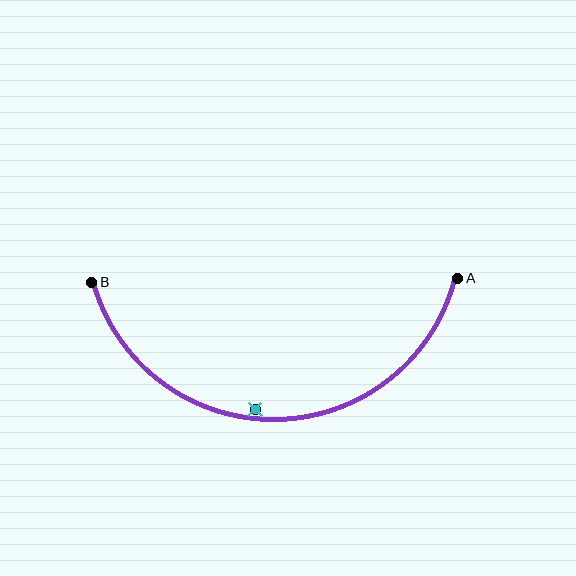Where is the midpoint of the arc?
The arc midpoint is the point on the curve farthest from the straight line joining A and B. It sits below that line.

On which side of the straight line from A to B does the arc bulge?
The arc bulges below the straight line connecting A and B.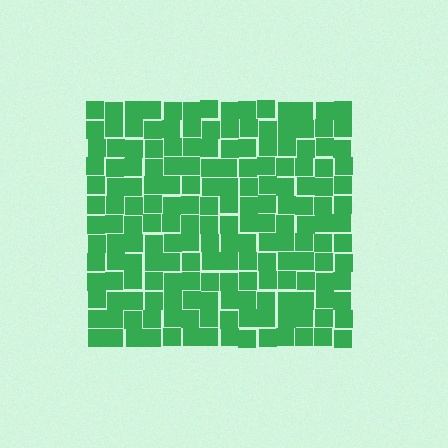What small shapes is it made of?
It is made of small squares.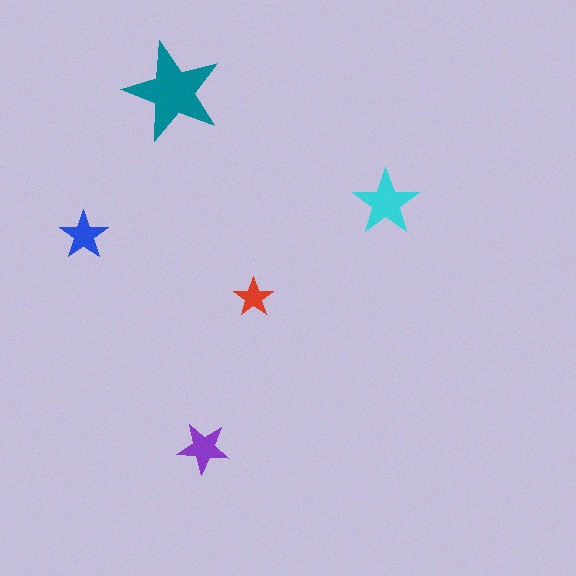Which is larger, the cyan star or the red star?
The cyan one.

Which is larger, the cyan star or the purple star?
The cyan one.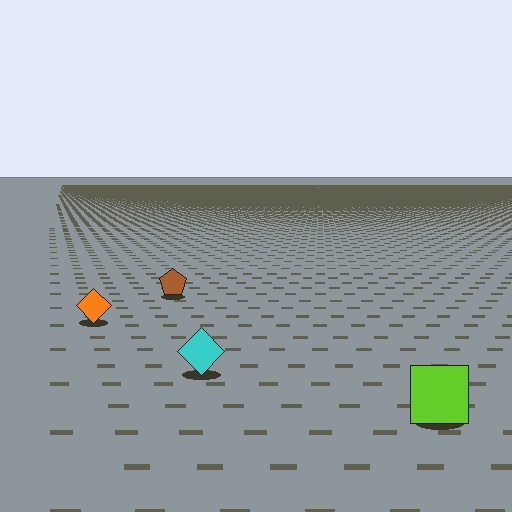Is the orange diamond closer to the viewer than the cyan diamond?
No. The cyan diamond is closer — you can tell from the texture gradient: the ground texture is coarser near it.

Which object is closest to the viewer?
The lime square is closest. The texture marks near it are larger and more spread out.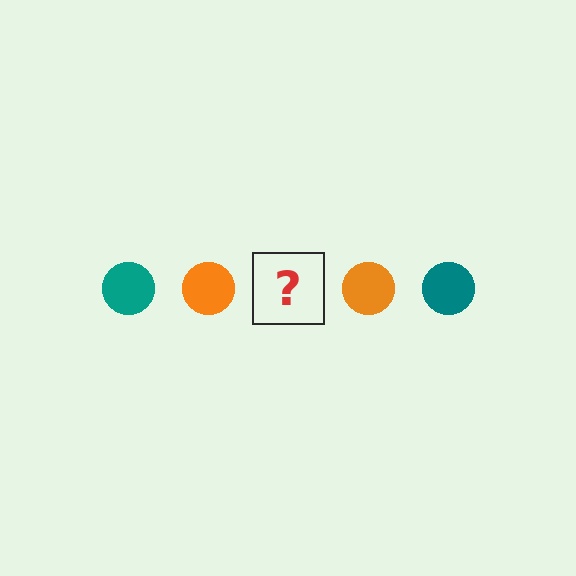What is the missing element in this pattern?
The missing element is a teal circle.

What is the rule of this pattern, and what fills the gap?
The rule is that the pattern cycles through teal, orange circles. The gap should be filled with a teal circle.